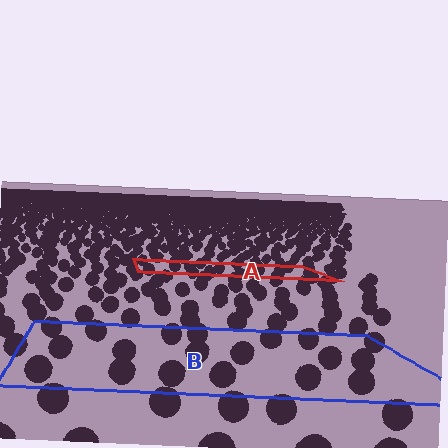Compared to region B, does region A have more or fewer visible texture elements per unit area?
Region A has more texture elements per unit area — they are packed more densely because it is farther away.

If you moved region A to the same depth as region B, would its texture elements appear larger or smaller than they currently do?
They would appear larger. At a closer depth, the same texture elements are projected at a bigger on-screen size.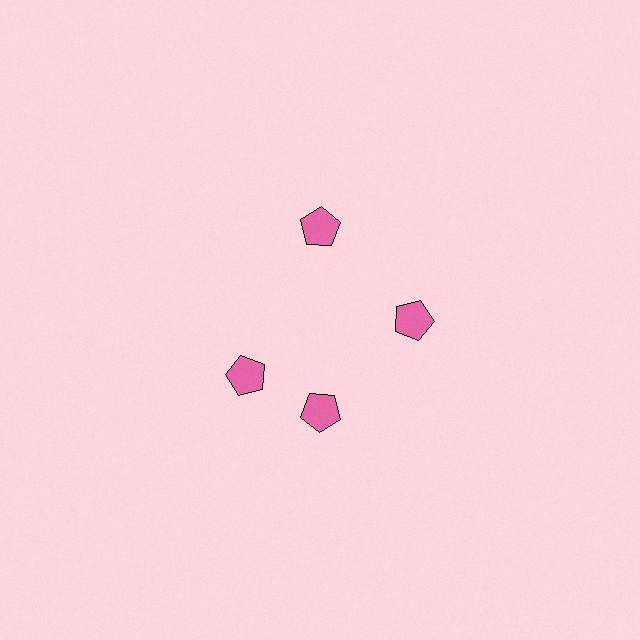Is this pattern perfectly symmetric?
No. The 4 pink pentagons are arranged in a ring, but one element near the 9 o'clock position is rotated out of alignment along the ring, breaking the 4-fold rotational symmetry.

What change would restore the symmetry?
The symmetry would be restored by rotating it back into even spacing with its neighbors so that all 4 pentagons sit at equal angles and equal distance from the center.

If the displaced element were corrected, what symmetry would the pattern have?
It would have 4-fold rotational symmetry — the pattern would map onto itself every 90 degrees.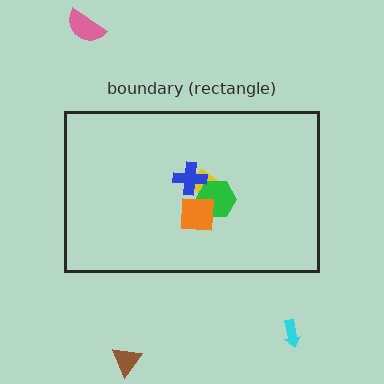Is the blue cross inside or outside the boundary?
Inside.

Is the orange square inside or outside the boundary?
Inside.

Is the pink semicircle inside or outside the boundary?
Outside.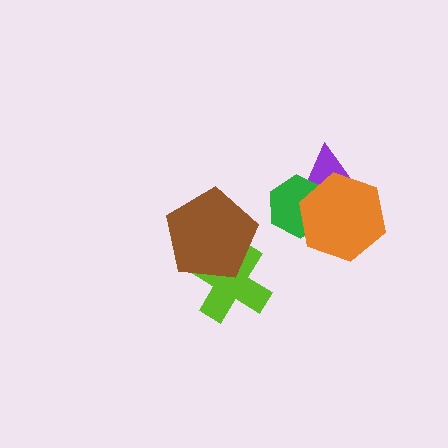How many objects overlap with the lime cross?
1 object overlaps with the lime cross.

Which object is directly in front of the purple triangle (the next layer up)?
The green hexagon is directly in front of the purple triangle.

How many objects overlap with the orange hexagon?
2 objects overlap with the orange hexagon.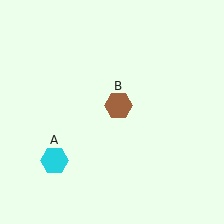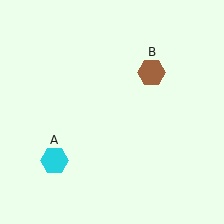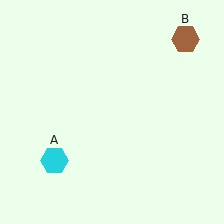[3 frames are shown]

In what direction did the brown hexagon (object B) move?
The brown hexagon (object B) moved up and to the right.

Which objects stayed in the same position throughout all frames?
Cyan hexagon (object A) remained stationary.